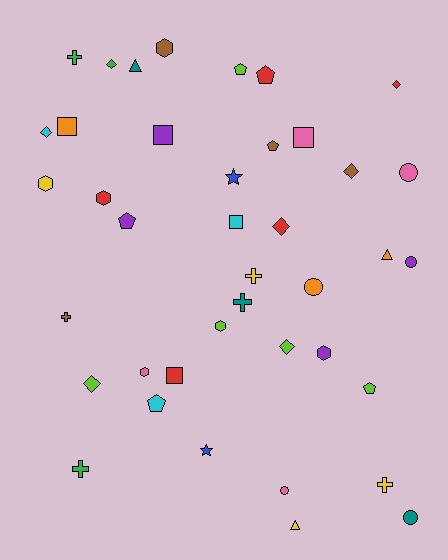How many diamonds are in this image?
There are 7 diamonds.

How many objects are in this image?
There are 40 objects.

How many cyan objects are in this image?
There are 3 cyan objects.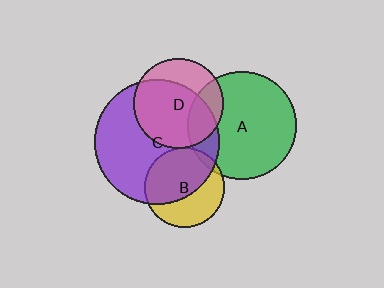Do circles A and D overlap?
Yes.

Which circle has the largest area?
Circle C (purple).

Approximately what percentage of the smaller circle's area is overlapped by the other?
Approximately 25%.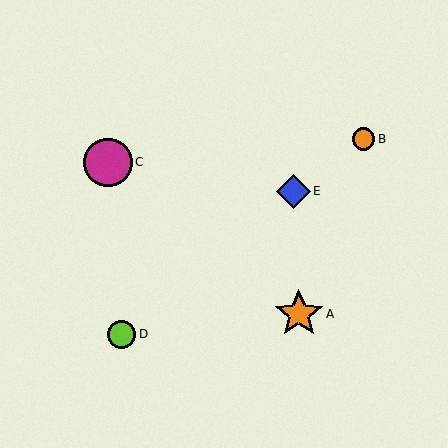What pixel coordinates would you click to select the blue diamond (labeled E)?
Click at (293, 191) to select the blue diamond E.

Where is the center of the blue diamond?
The center of the blue diamond is at (293, 191).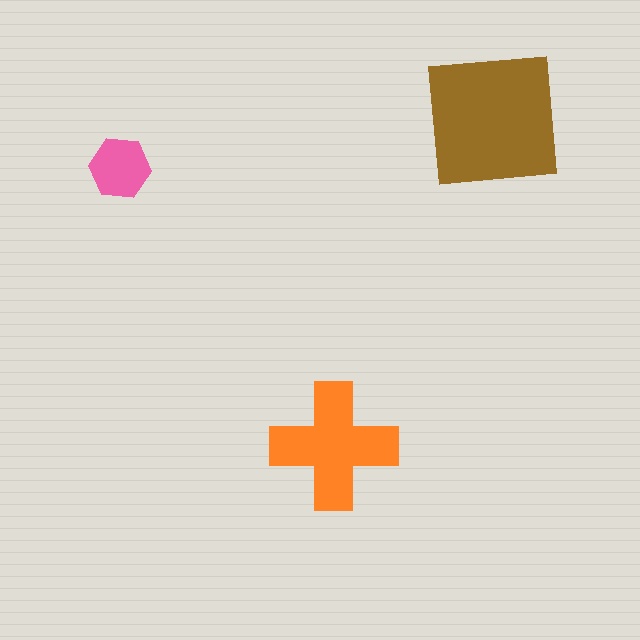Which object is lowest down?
The orange cross is bottommost.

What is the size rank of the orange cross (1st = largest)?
2nd.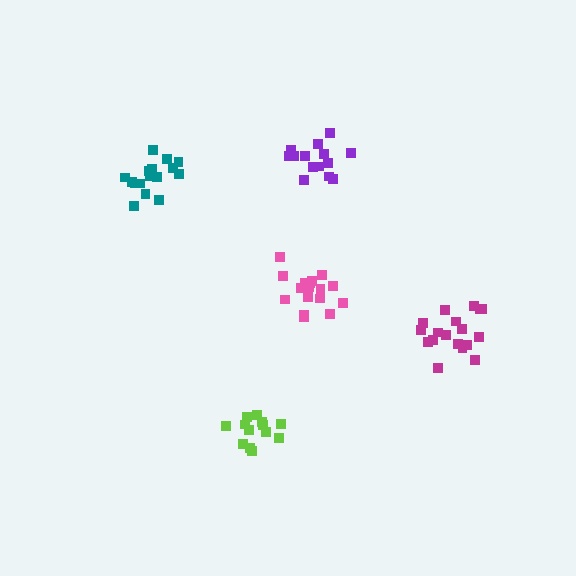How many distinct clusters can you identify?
There are 5 distinct clusters.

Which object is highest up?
The purple cluster is topmost.